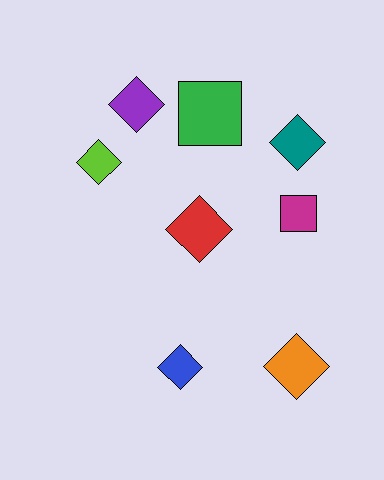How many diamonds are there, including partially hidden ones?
There are 6 diamonds.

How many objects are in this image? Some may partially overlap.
There are 8 objects.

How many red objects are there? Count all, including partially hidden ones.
There is 1 red object.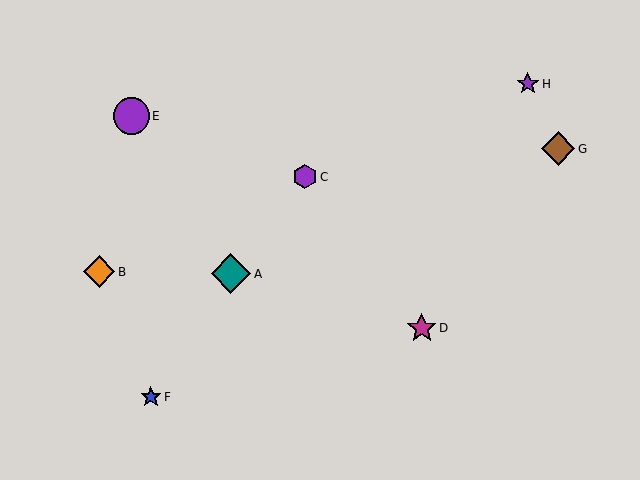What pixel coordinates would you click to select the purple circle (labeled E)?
Click at (131, 116) to select the purple circle E.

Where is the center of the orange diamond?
The center of the orange diamond is at (99, 272).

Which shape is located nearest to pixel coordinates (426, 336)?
The magenta star (labeled D) at (422, 328) is nearest to that location.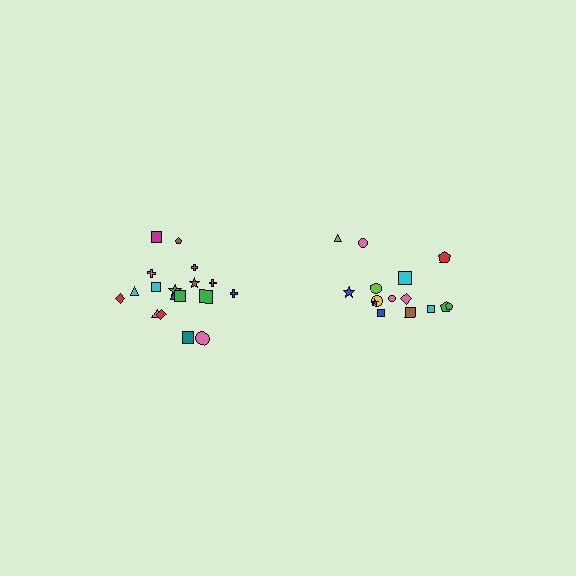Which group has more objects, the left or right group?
The left group.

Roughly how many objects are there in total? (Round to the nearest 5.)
Roughly 35 objects in total.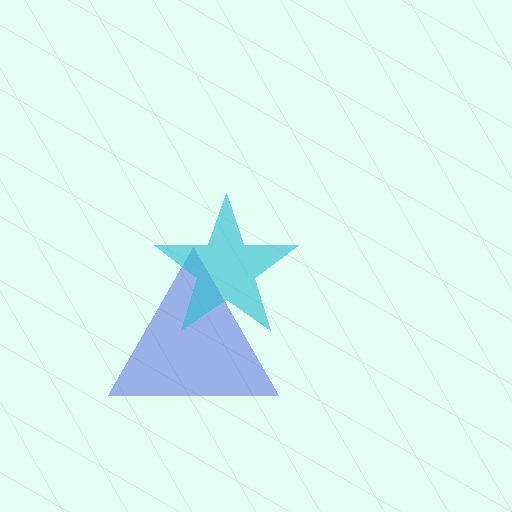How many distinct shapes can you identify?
There are 2 distinct shapes: a blue triangle, a cyan star.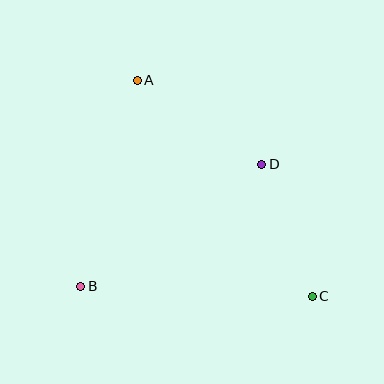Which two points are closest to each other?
Points C and D are closest to each other.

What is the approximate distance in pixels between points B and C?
The distance between B and C is approximately 232 pixels.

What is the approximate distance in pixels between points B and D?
The distance between B and D is approximately 218 pixels.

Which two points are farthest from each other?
Points A and C are farthest from each other.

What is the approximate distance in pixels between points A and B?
The distance between A and B is approximately 214 pixels.